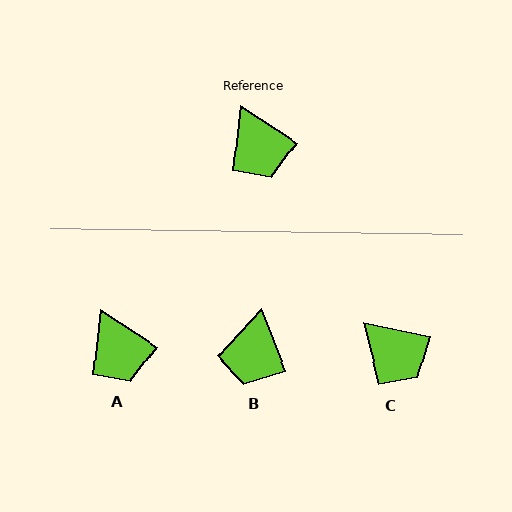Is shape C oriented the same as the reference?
No, it is off by about 20 degrees.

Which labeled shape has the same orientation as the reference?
A.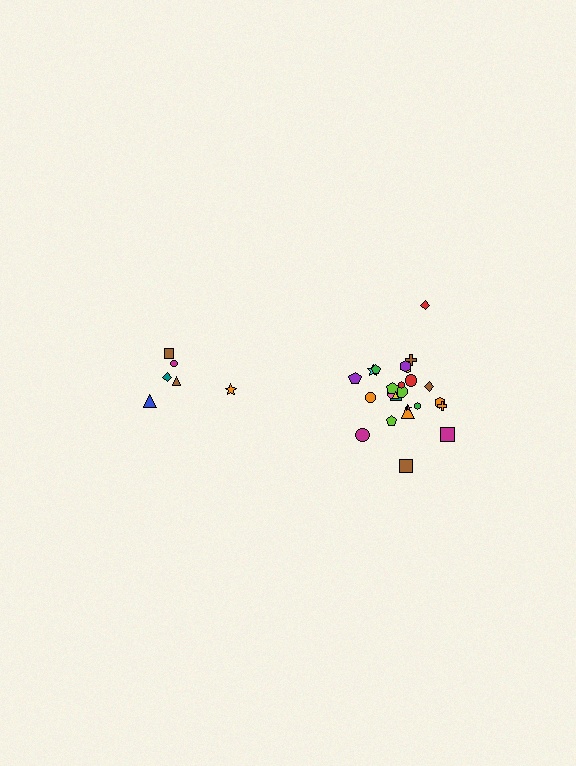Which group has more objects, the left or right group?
The right group.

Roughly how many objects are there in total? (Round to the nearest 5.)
Roughly 30 objects in total.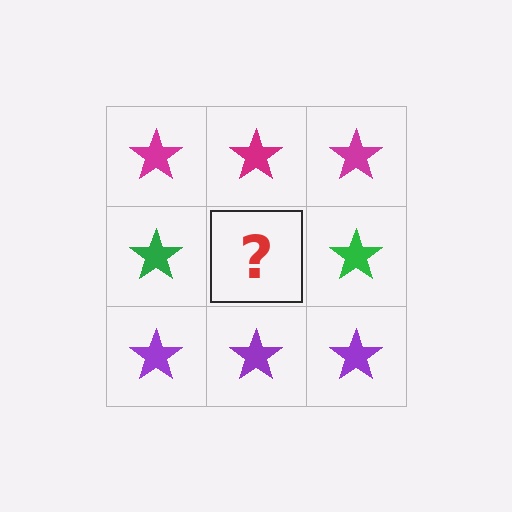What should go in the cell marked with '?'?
The missing cell should contain a green star.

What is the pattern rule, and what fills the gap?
The rule is that each row has a consistent color. The gap should be filled with a green star.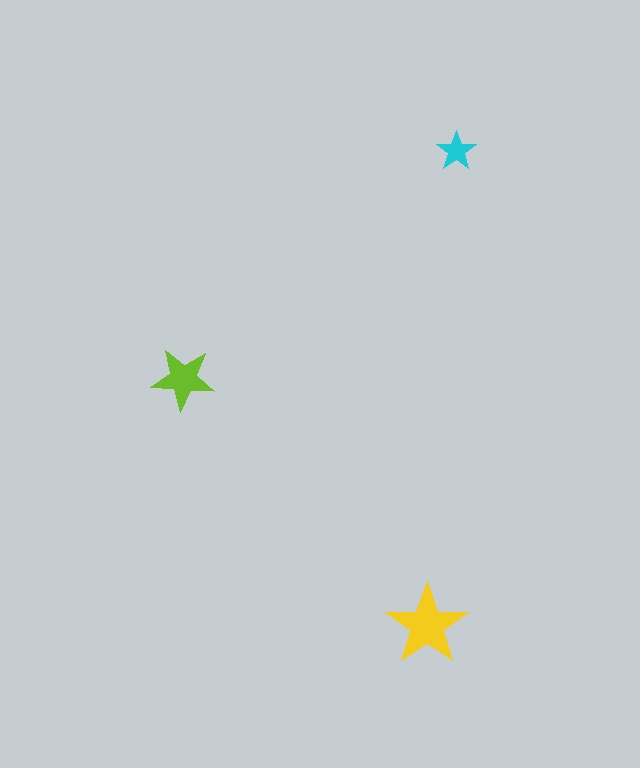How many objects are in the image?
There are 3 objects in the image.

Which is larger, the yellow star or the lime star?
The yellow one.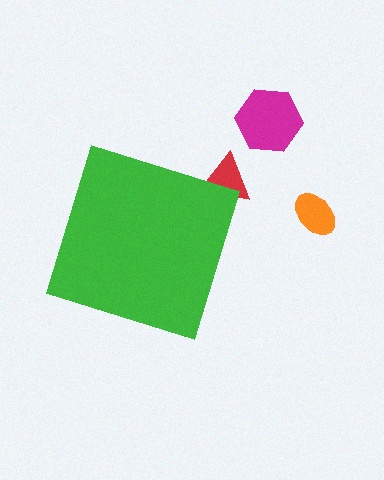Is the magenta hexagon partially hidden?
No, the magenta hexagon is fully visible.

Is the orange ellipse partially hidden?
No, the orange ellipse is fully visible.